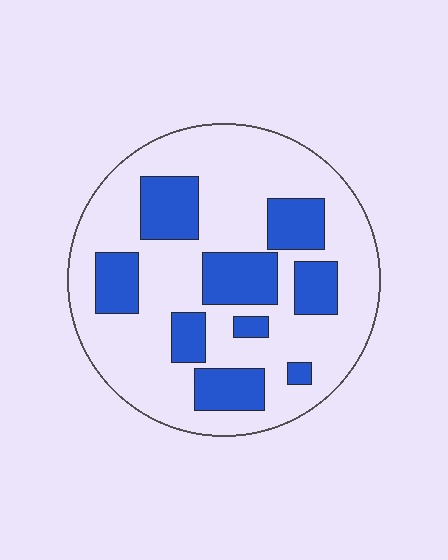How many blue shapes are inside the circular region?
9.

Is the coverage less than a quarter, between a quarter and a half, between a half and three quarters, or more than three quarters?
Between a quarter and a half.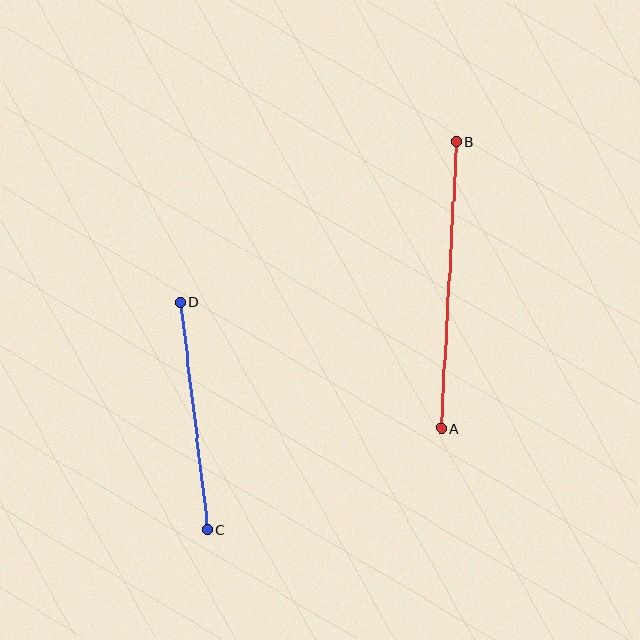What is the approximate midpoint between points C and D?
The midpoint is at approximately (194, 416) pixels.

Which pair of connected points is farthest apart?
Points A and B are farthest apart.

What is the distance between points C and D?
The distance is approximately 228 pixels.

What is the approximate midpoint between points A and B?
The midpoint is at approximately (449, 285) pixels.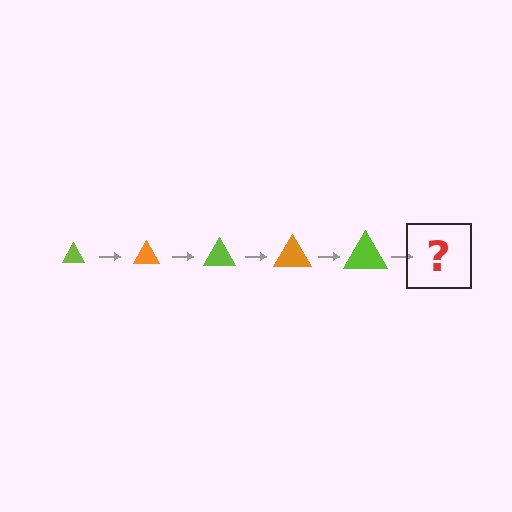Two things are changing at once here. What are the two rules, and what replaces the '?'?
The two rules are that the triangle grows larger each step and the color cycles through lime and orange. The '?' should be an orange triangle, larger than the previous one.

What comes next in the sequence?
The next element should be an orange triangle, larger than the previous one.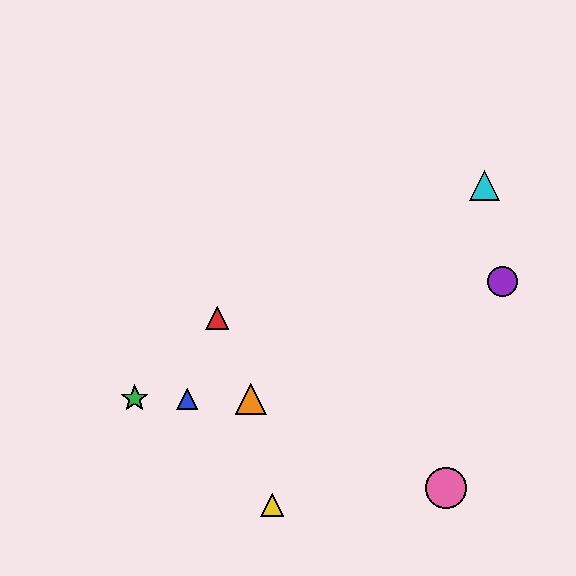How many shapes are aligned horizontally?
3 shapes (the blue triangle, the green star, the orange triangle) are aligned horizontally.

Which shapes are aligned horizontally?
The blue triangle, the green star, the orange triangle are aligned horizontally.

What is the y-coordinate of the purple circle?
The purple circle is at y≈282.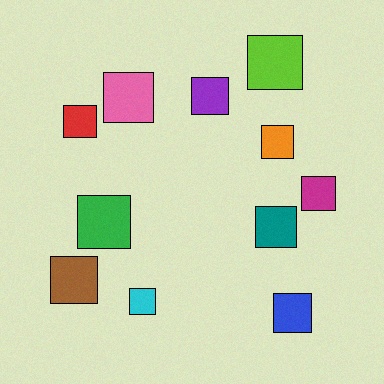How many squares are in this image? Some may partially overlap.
There are 11 squares.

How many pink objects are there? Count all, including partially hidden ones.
There is 1 pink object.